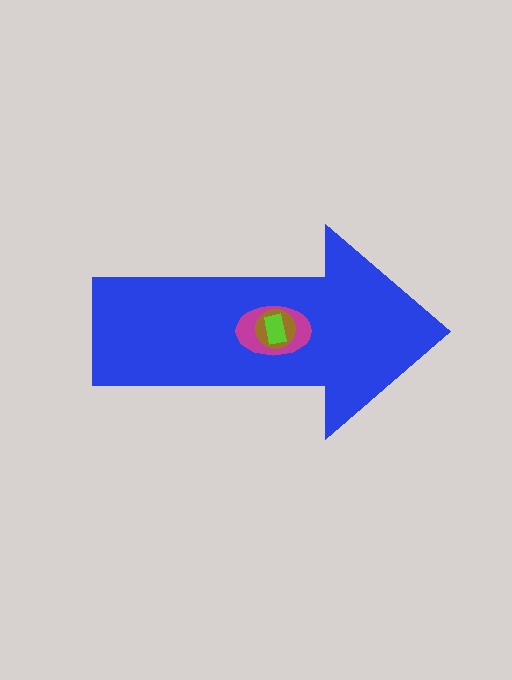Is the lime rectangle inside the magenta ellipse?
Yes.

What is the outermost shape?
The blue arrow.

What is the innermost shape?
The lime rectangle.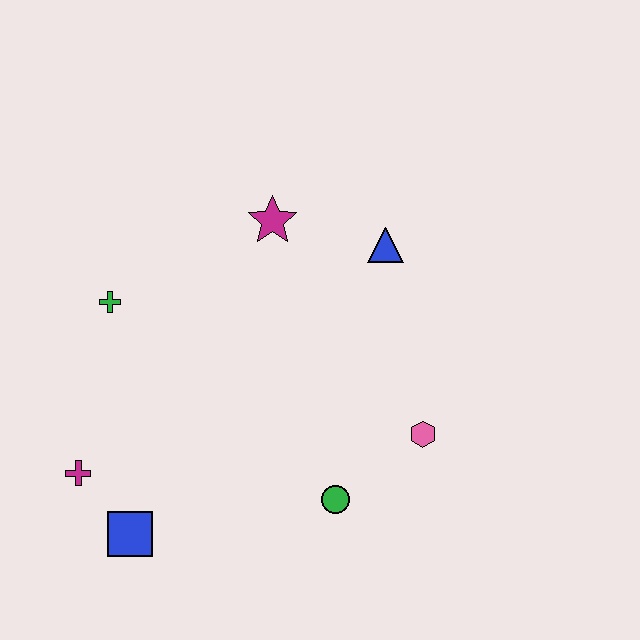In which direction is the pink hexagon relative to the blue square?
The pink hexagon is to the right of the blue square.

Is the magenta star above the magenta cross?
Yes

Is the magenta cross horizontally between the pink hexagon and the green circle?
No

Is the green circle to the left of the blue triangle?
Yes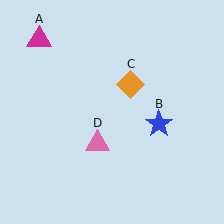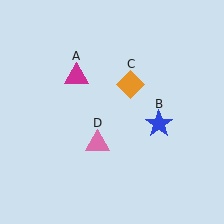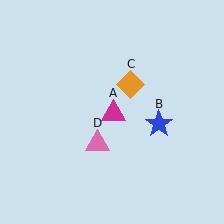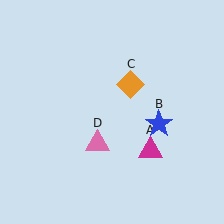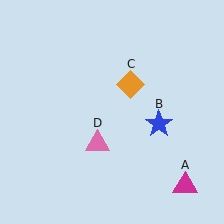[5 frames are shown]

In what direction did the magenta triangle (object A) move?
The magenta triangle (object A) moved down and to the right.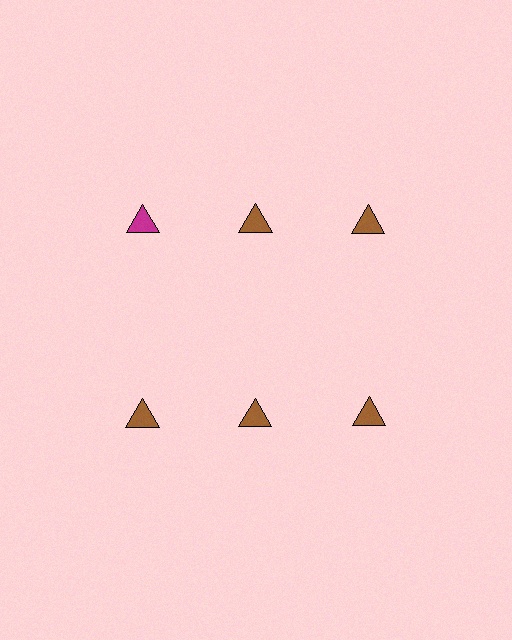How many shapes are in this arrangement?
There are 6 shapes arranged in a grid pattern.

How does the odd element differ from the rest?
It has a different color: magenta instead of brown.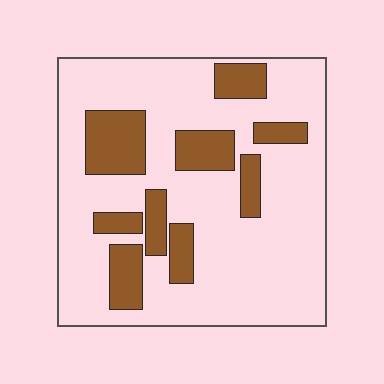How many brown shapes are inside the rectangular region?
9.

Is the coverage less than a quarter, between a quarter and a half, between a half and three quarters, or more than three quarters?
Less than a quarter.